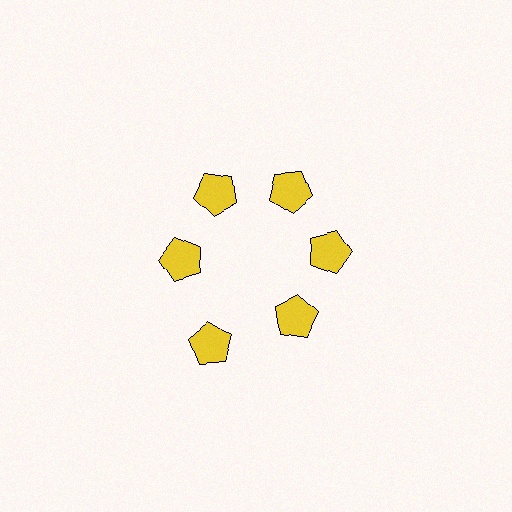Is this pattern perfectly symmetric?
No. The 6 yellow pentagons are arranged in a ring, but one element near the 7 o'clock position is pushed outward from the center, breaking the 6-fold rotational symmetry.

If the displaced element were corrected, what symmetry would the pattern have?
It would have 6-fold rotational symmetry — the pattern would map onto itself every 60 degrees.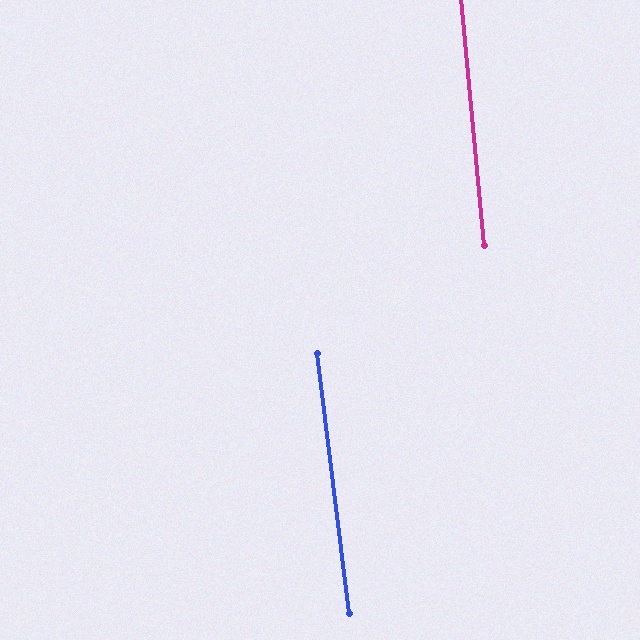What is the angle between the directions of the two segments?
Approximately 2 degrees.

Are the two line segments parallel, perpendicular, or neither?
Parallel — their directions differ by only 1.8°.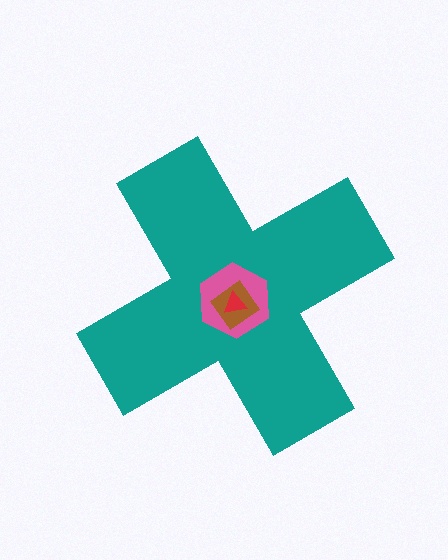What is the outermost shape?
The teal cross.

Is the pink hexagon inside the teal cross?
Yes.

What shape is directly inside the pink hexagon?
The brown diamond.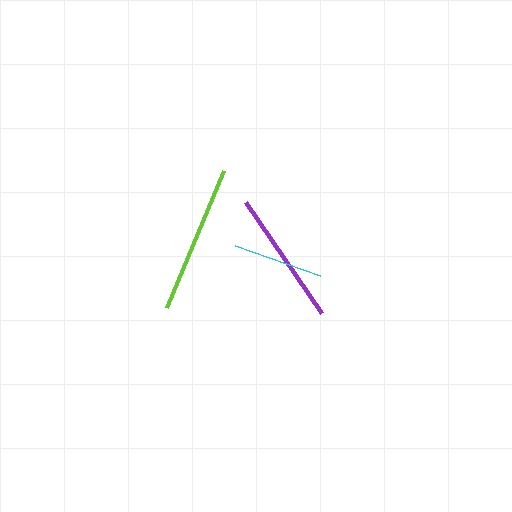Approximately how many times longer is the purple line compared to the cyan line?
The purple line is approximately 1.5 times the length of the cyan line.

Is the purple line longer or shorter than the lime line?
The lime line is longer than the purple line.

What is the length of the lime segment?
The lime segment is approximately 148 pixels long.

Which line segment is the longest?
The lime line is the longest at approximately 148 pixels.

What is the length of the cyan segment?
The cyan segment is approximately 90 pixels long.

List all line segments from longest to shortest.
From longest to shortest: lime, purple, cyan.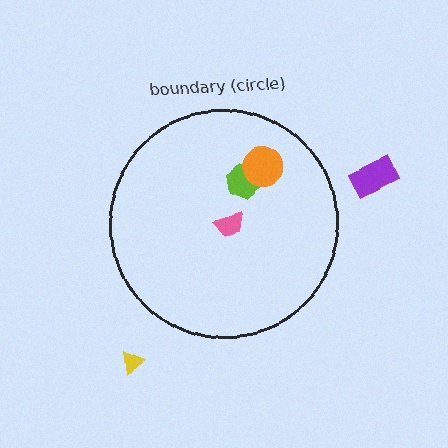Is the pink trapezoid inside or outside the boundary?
Inside.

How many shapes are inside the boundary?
3 inside, 2 outside.